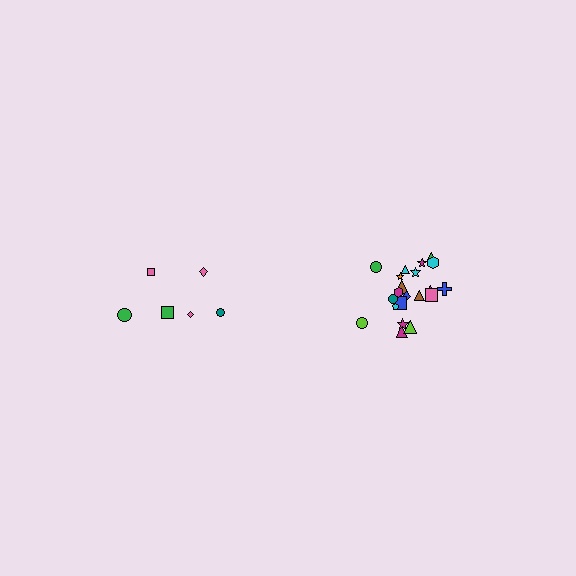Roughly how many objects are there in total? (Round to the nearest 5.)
Roughly 30 objects in total.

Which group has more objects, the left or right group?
The right group.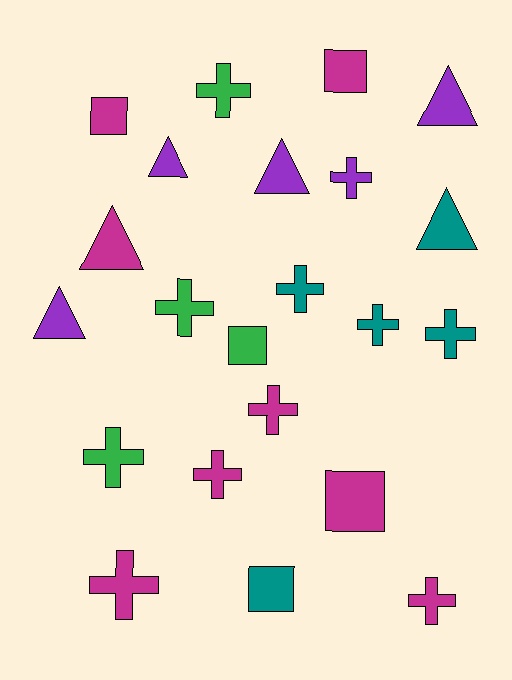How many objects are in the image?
There are 22 objects.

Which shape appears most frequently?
Cross, with 11 objects.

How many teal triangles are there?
There is 1 teal triangle.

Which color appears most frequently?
Magenta, with 8 objects.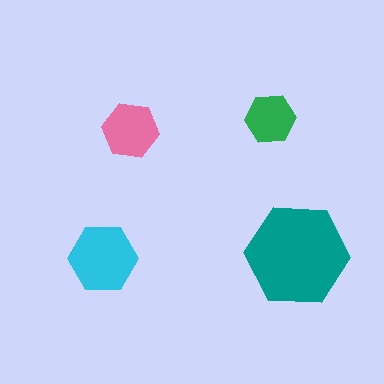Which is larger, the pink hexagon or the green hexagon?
The pink one.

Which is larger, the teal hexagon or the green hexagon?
The teal one.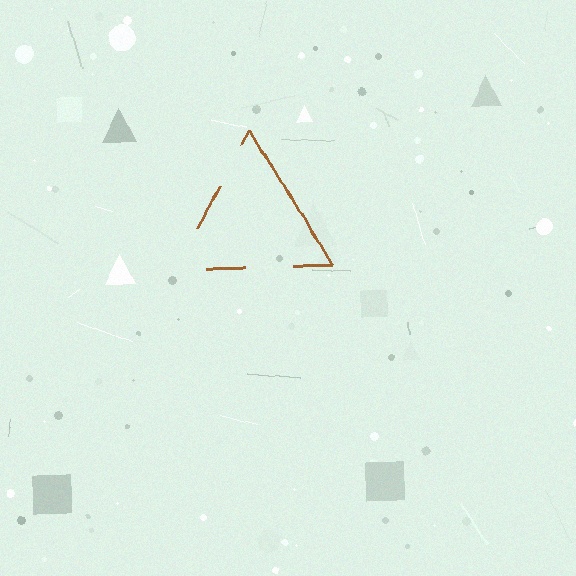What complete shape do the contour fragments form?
The contour fragments form a triangle.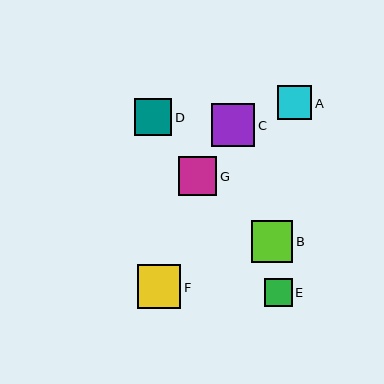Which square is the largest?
Square F is the largest with a size of approximately 44 pixels.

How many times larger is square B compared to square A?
Square B is approximately 1.2 times the size of square A.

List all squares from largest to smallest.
From largest to smallest: F, C, B, G, D, A, E.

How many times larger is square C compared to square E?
Square C is approximately 1.6 times the size of square E.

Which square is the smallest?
Square E is the smallest with a size of approximately 28 pixels.